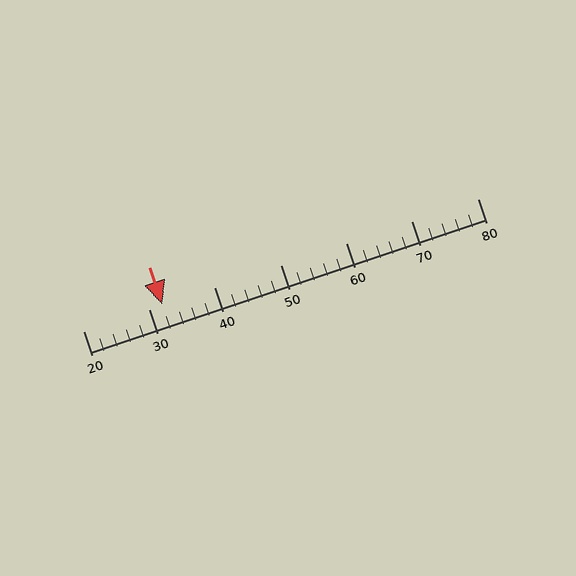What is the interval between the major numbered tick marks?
The major tick marks are spaced 10 units apart.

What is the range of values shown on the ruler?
The ruler shows values from 20 to 80.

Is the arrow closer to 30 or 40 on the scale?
The arrow is closer to 30.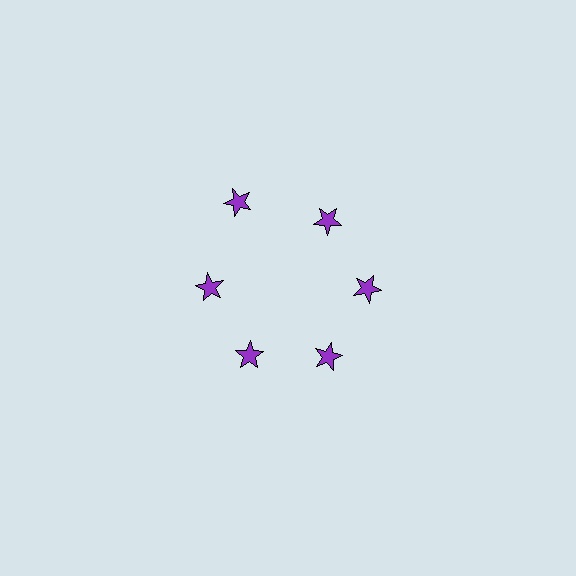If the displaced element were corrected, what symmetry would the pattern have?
It would have 6-fold rotational symmetry — the pattern would map onto itself every 60 degrees.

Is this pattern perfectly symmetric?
No. The 6 purple stars are arranged in a ring, but one element near the 11 o'clock position is pushed outward from the center, breaking the 6-fold rotational symmetry.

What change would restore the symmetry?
The symmetry would be restored by moving it inward, back onto the ring so that all 6 stars sit at equal angles and equal distance from the center.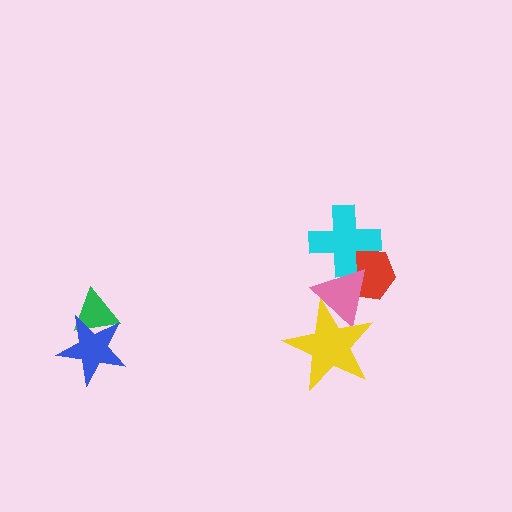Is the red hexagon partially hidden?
Yes, it is partially covered by another shape.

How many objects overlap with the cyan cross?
2 objects overlap with the cyan cross.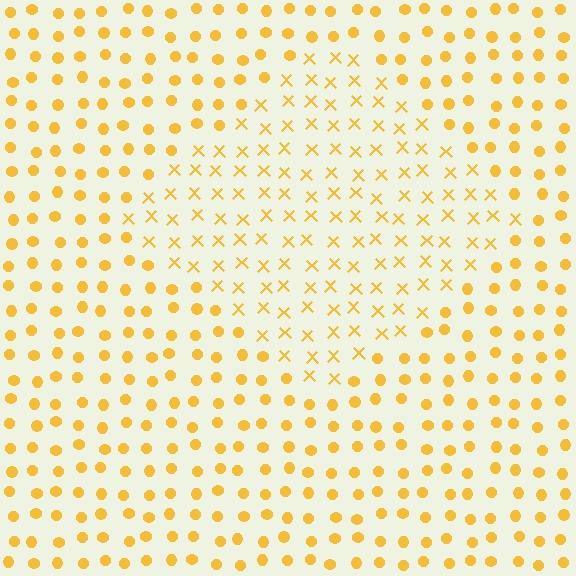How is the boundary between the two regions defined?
The boundary is defined by a change in element shape: X marks inside vs. circles outside. All elements share the same color and spacing.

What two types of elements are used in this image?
The image uses X marks inside the diamond region and circles outside it.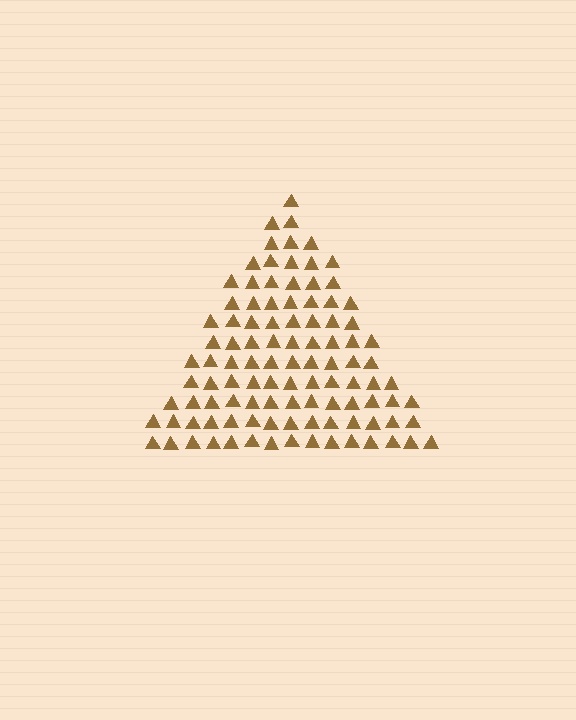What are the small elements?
The small elements are triangles.